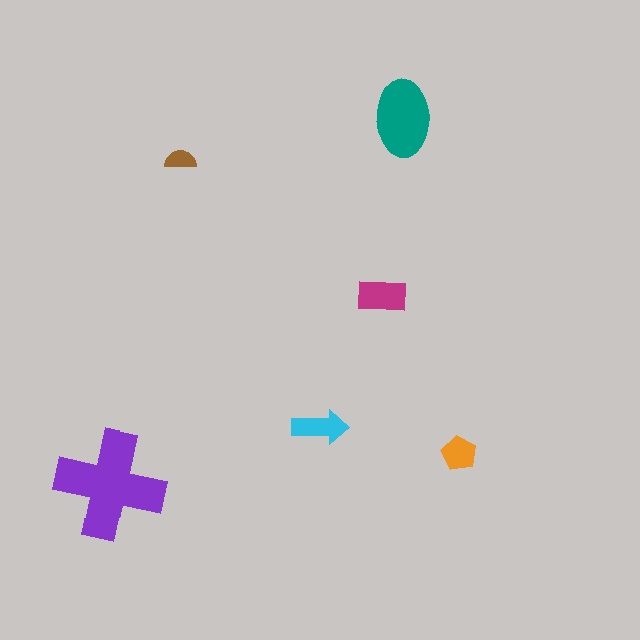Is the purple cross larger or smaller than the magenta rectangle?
Larger.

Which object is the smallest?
The brown semicircle.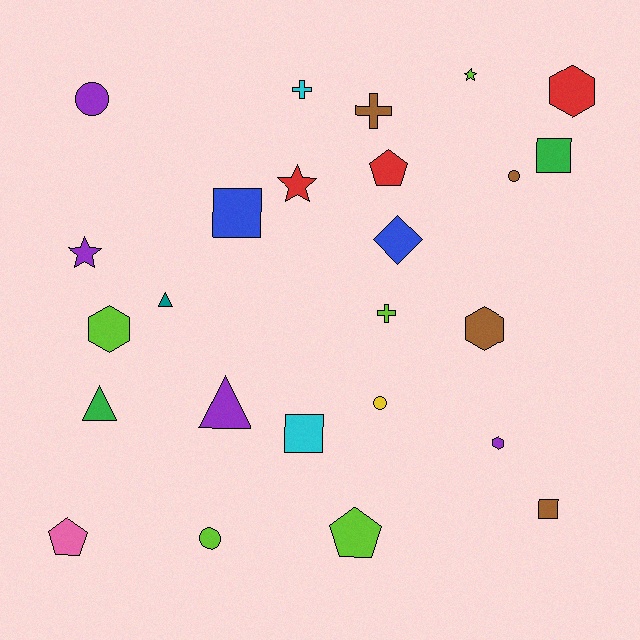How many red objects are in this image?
There are 3 red objects.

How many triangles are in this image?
There are 3 triangles.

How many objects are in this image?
There are 25 objects.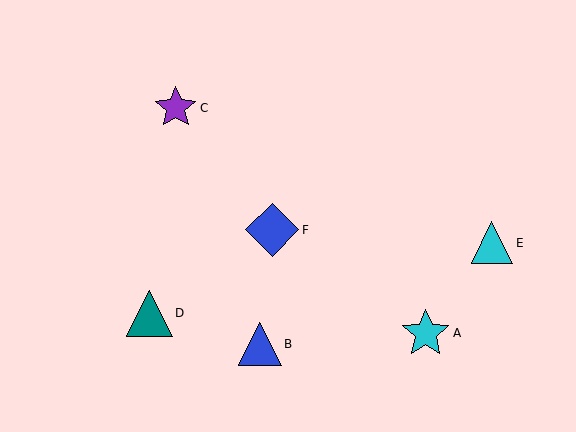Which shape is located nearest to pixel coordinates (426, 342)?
The cyan star (labeled A) at (426, 333) is nearest to that location.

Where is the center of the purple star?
The center of the purple star is at (176, 108).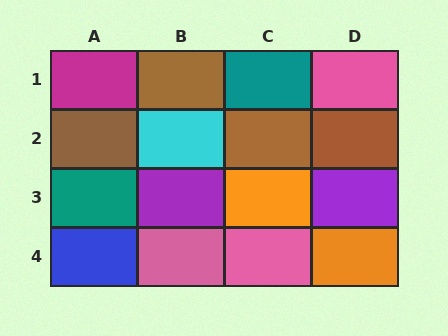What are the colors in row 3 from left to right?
Teal, purple, orange, purple.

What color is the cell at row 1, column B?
Brown.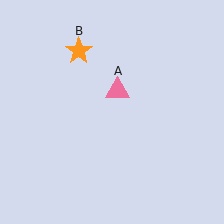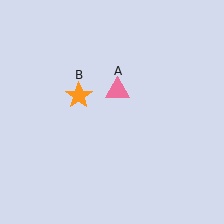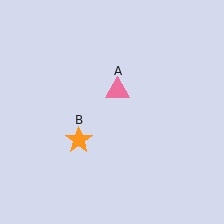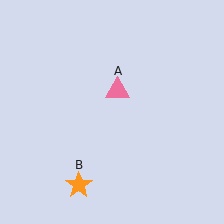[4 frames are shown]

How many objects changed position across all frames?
1 object changed position: orange star (object B).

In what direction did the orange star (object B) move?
The orange star (object B) moved down.